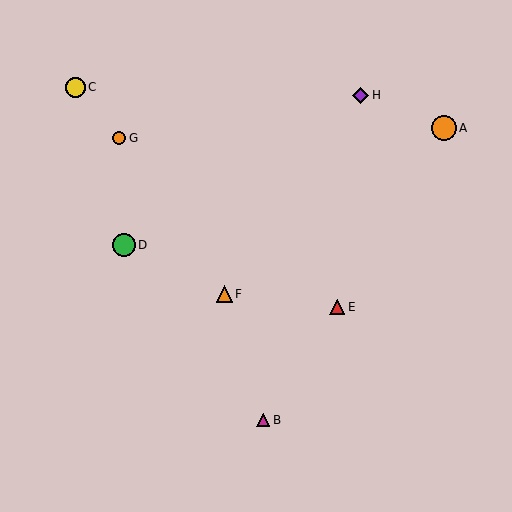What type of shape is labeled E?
Shape E is a red triangle.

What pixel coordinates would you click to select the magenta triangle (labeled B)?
Click at (263, 420) to select the magenta triangle B.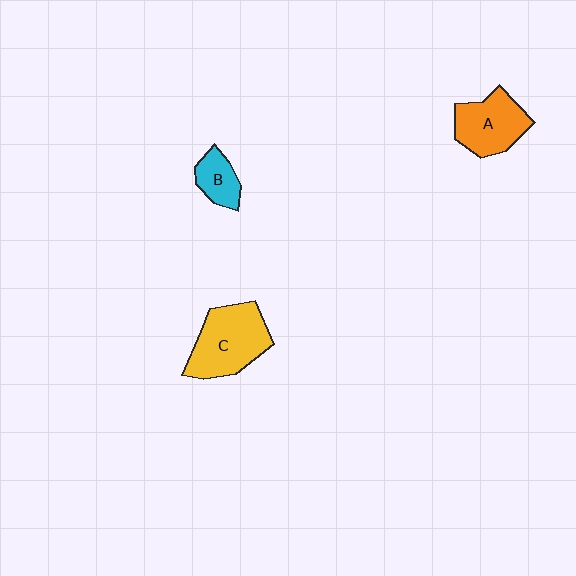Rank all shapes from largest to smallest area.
From largest to smallest: C (yellow), A (orange), B (cyan).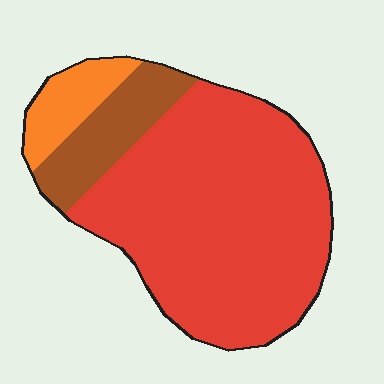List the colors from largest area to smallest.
From largest to smallest: red, brown, orange.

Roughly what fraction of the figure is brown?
Brown covers roughly 15% of the figure.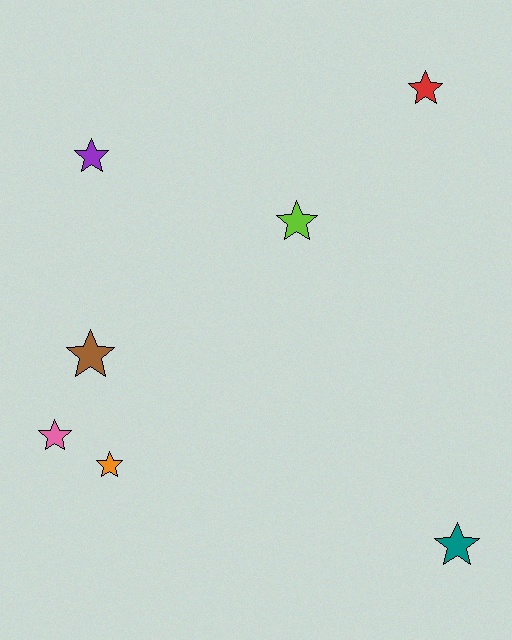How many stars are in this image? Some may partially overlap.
There are 7 stars.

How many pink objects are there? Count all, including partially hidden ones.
There is 1 pink object.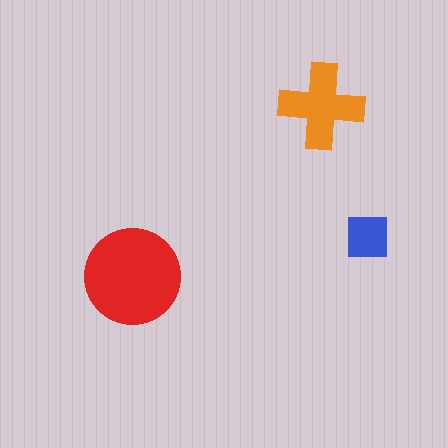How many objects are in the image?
There are 3 objects in the image.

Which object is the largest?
The red circle.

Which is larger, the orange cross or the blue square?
The orange cross.